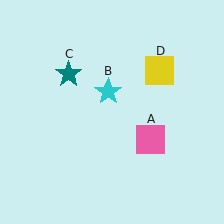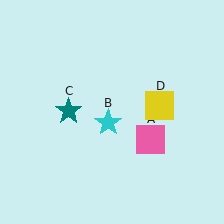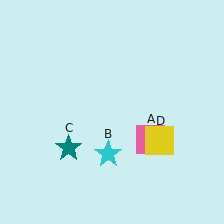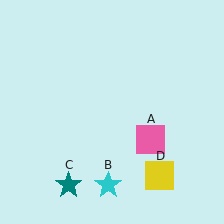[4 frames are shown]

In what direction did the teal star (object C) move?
The teal star (object C) moved down.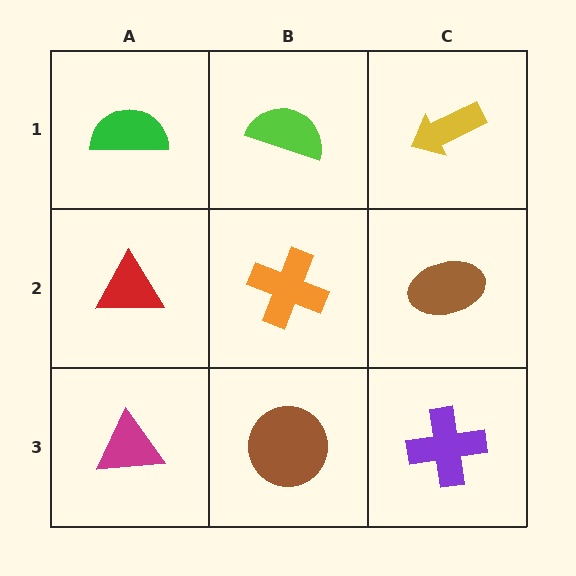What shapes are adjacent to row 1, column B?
An orange cross (row 2, column B), a green semicircle (row 1, column A), a yellow arrow (row 1, column C).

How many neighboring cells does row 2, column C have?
3.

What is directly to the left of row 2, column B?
A red triangle.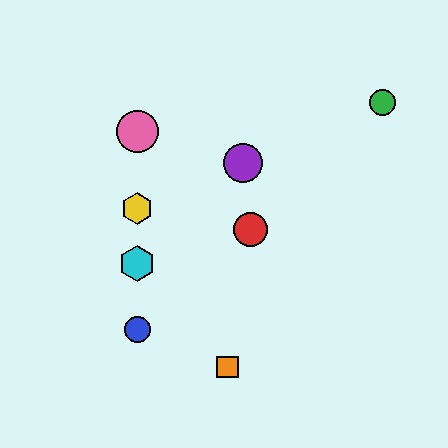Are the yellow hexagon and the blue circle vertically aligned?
Yes, both are at x≈137.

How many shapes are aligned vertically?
4 shapes (the blue circle, the yellow hexagon, the cyan hexagon, the pink circle) are aligned vertically.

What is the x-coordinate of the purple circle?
The purple circle is at x≈243.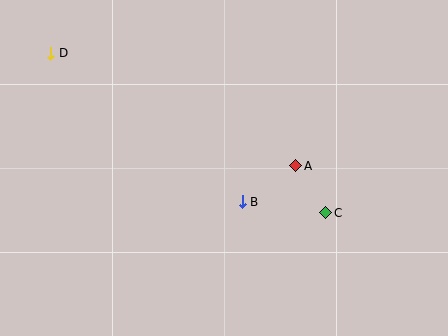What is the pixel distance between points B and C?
The distance between B and C is 84 pixels.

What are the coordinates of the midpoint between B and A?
The midpoint between B and A is at (269, 184).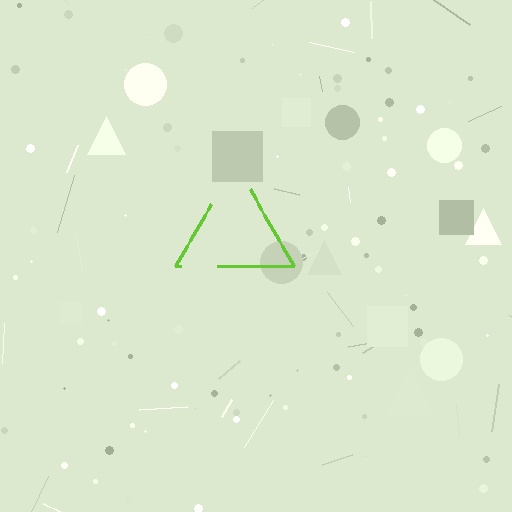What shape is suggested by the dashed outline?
The dashed outline suggests a triangle.